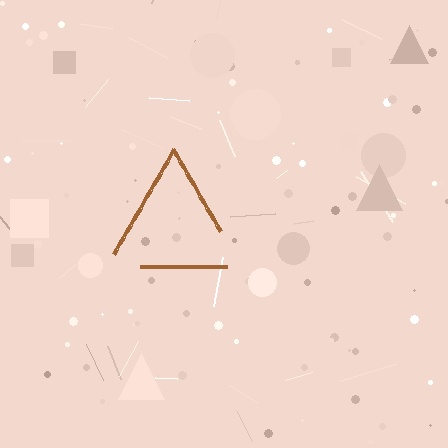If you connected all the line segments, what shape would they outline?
They would outline a triangle.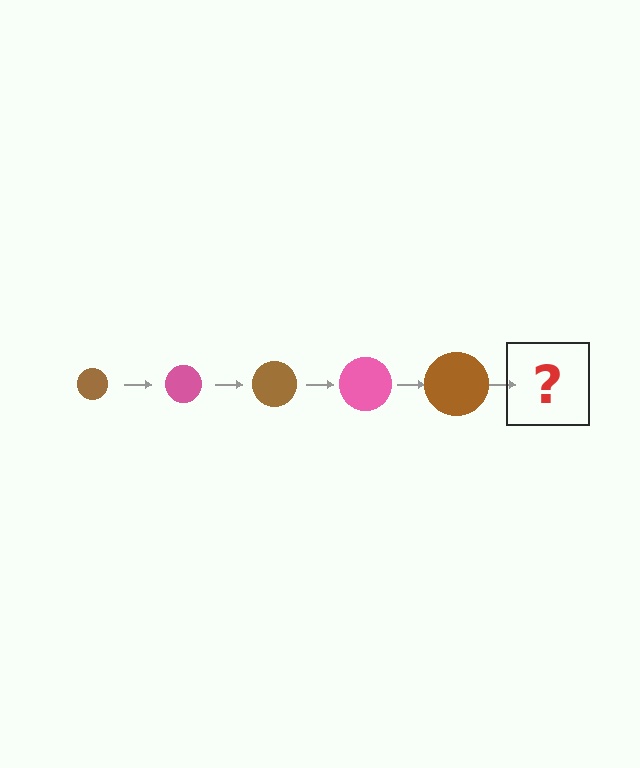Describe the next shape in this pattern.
It should be a pink circle, larger than the previous one.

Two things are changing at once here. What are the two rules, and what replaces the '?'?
The two rules are that the circle grows larger each step and the color cycles through brown and pink. The '?' should be a pink circle, larger than the previous one.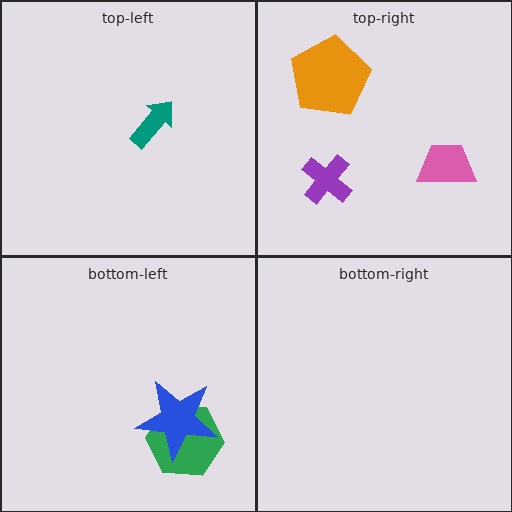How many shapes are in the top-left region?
1.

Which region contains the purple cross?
The top-right region.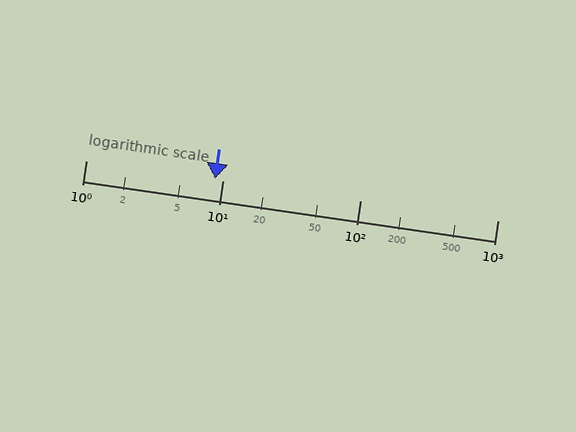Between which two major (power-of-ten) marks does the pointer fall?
The pointer is between 1 and 10.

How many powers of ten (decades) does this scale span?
The scale spans 3 decades, from 1 to 1000.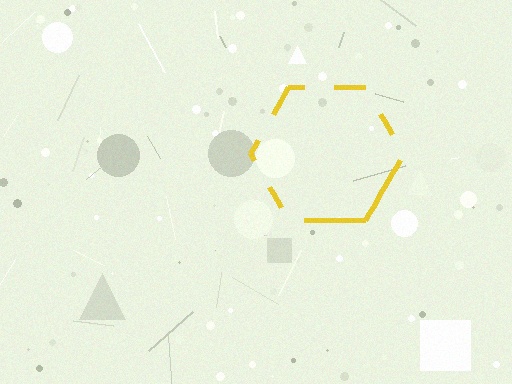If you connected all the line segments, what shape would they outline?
They would outline a hexagon.